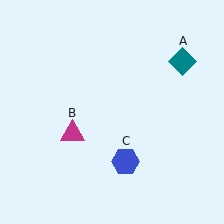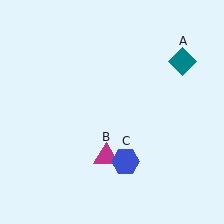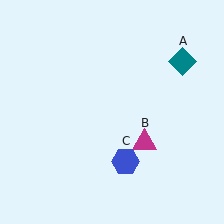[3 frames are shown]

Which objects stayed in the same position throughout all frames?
Teal diamond (object A) and blue hexagon (object C) remained stationary.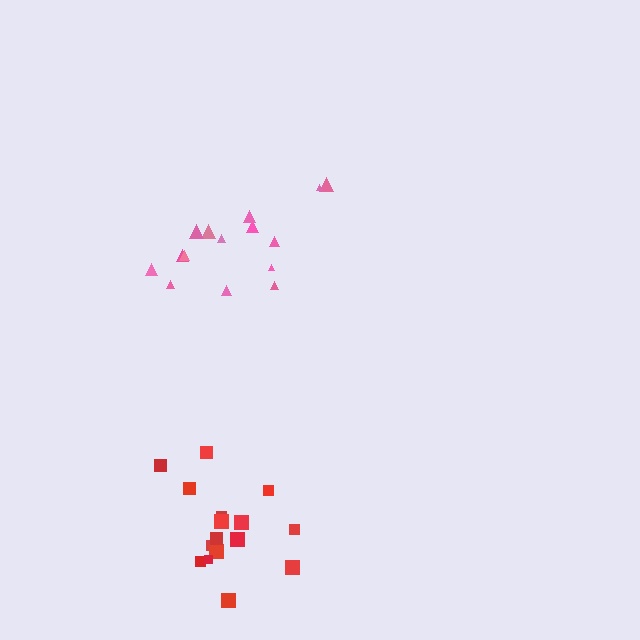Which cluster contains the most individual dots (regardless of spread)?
Red (16).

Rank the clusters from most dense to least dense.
red, pink.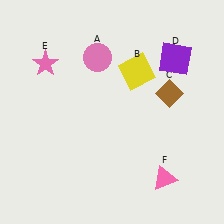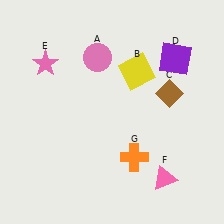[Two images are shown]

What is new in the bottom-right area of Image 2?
An orange cross (G) was added in the bottom-right area of Image 2.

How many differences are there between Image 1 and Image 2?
There is 1 difference between the two images.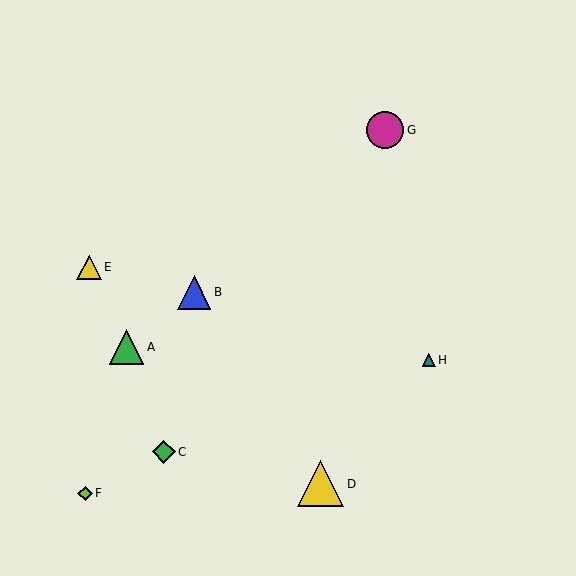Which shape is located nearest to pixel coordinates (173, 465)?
The green diamond (labeled C) at (164, 452) is nearest to that location.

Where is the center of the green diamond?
The center of the green diamond is at (164, 452).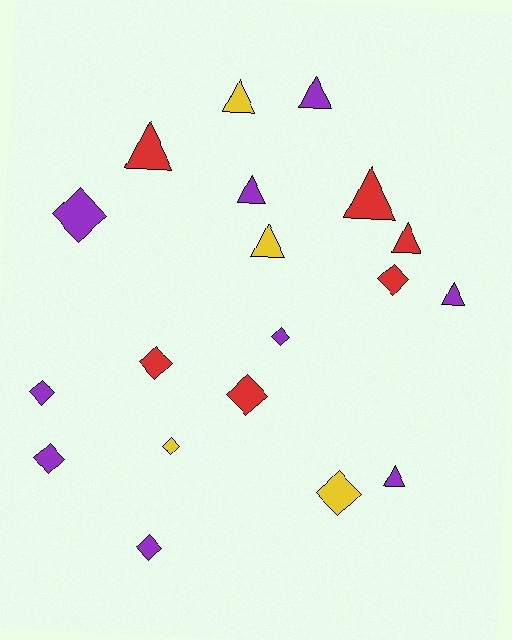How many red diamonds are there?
There are 3 red diamonds.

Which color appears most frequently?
Purple, with 9 objects.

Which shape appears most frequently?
Diamond, with 10 objects.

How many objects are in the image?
There are 19 objects.